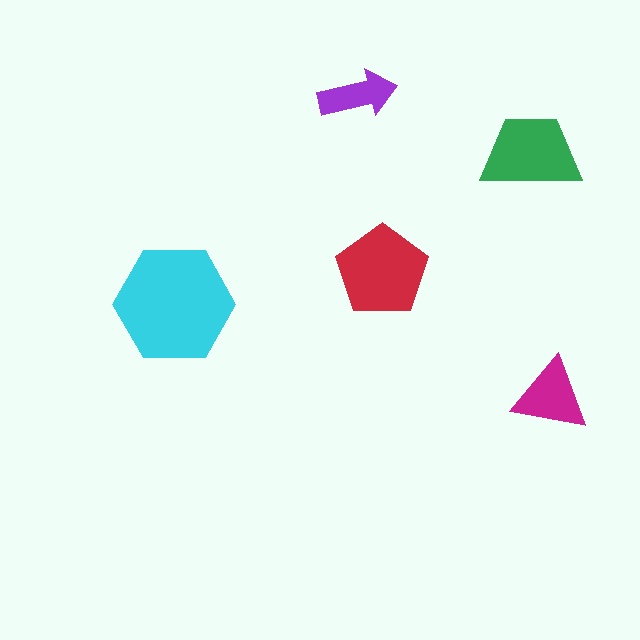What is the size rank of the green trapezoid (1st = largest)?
3rd.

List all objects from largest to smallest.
The cyan hexagon, the red pentagon, the green trapezoid, the magenta triangle, the purple arrow.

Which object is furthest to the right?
The magenta triangle is rightmost.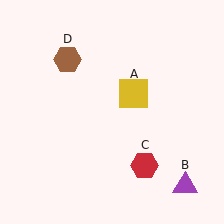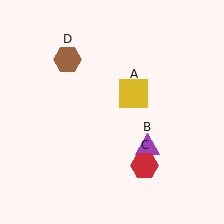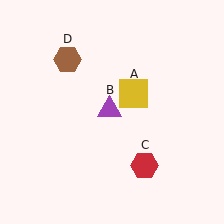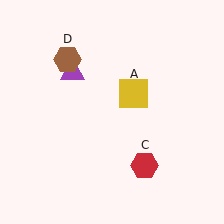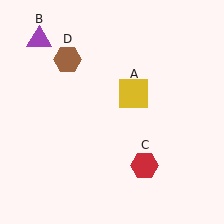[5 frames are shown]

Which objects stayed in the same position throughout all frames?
Yellow square (object A) and red hexagon (object C) and brown hexagon (object D) remained stationary.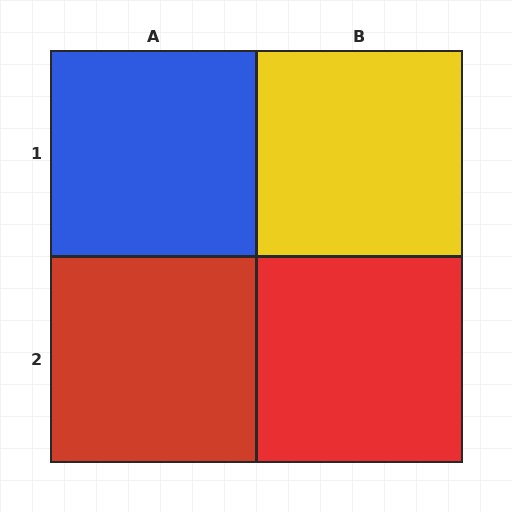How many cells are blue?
1 cell is blue.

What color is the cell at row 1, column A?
Blue.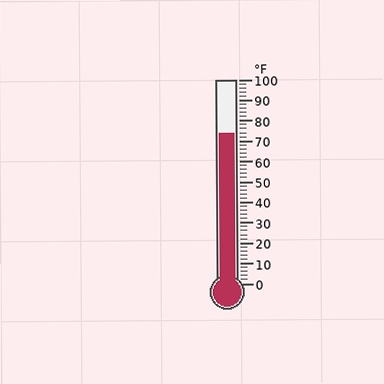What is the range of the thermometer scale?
The thermometer scale ranges from 0°F to 100°F.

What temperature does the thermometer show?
The thermometer shows approximately 74°F.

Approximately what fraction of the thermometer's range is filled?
The thermometer is filled to approximately 75% of its range.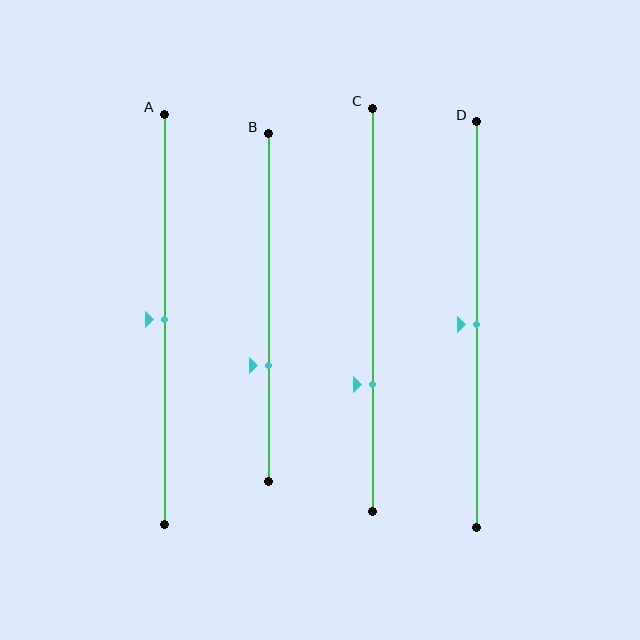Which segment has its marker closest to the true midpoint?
Segment A has its marker closest to the true midpoint.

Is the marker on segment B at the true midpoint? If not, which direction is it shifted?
No, the marker on segment B is shifted downward by about 17% of the segment length.